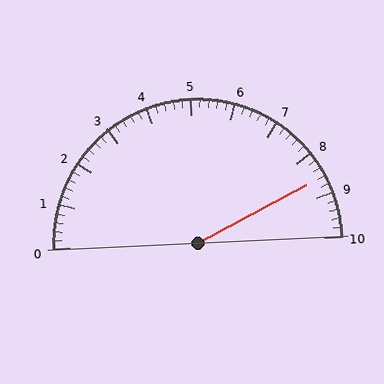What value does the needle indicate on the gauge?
The needle indicates approximately 8.6.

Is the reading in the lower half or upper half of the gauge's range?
The reading is in the upper half of the range (0 to 10).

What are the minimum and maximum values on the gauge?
The gauge ranges from 0 to 10.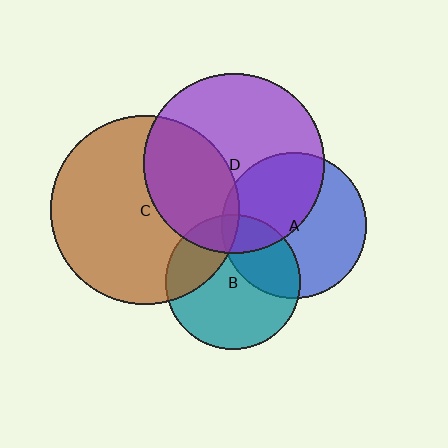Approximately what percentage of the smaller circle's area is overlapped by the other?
Approximately 45%.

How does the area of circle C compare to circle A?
Approximately 1.7 times.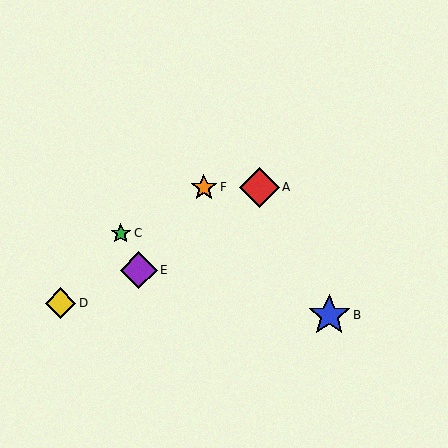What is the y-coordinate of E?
Object E is at y≈270.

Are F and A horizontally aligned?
Yes, both are at y≈187.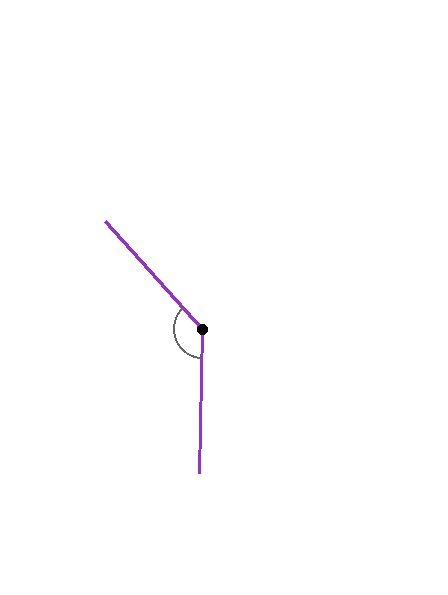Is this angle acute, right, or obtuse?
It is obtuse.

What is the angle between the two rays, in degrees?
Approximately 137 degrees.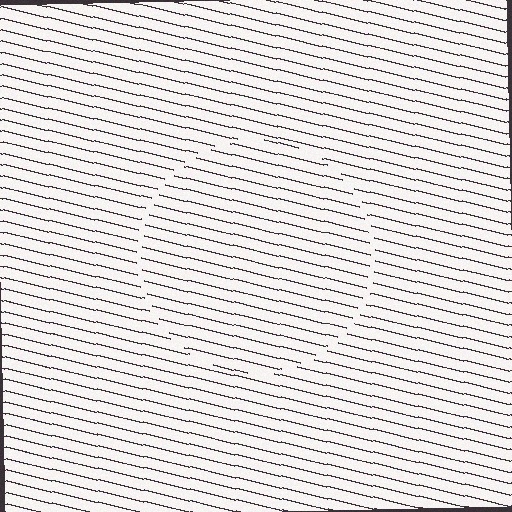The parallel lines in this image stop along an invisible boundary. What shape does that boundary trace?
An illusory circle. The interior of the shape contains the same grating, shifted by half a period — the contour is defined by the phase discontinuity where line-ends from the inner and outer gratings abut.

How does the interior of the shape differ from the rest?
The interior of the shape contains the same grating, shifted by half a period — the contour is defined by the phase discontinuity where line-ends from the inner and outer gratings abut.